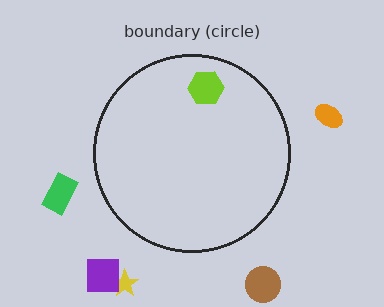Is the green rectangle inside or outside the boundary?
Outside.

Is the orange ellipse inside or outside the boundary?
Outside.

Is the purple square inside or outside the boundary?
Outside.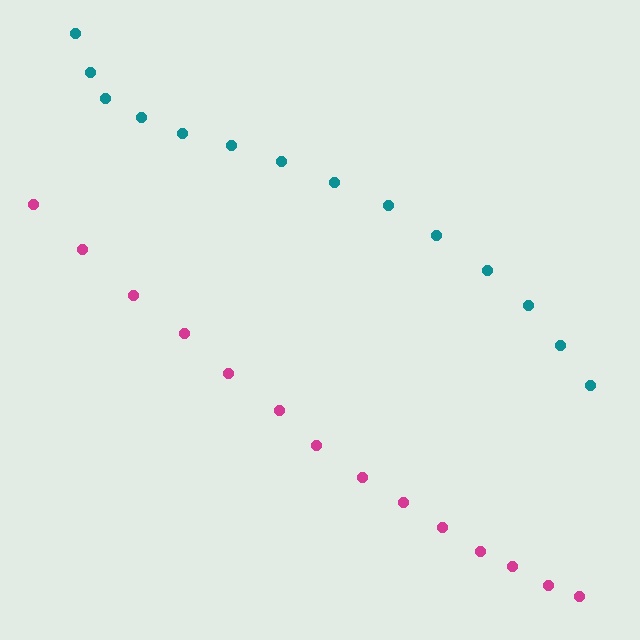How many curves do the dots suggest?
There are 2 distinct paths.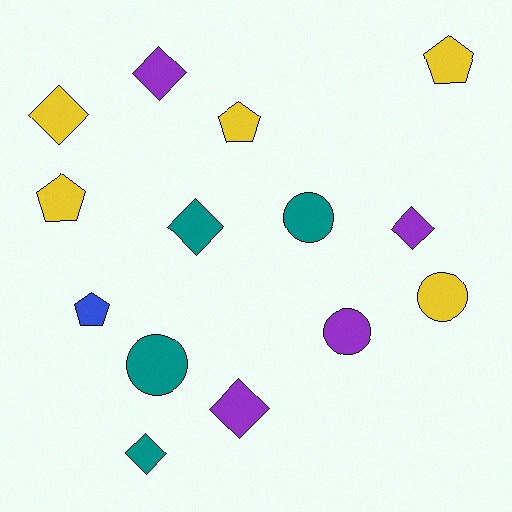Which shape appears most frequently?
Diamond, with 6 objects.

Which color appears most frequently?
Yellow, with 5 objects.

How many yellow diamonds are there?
There is 1 yellow diamond.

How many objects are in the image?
There are 14 objects.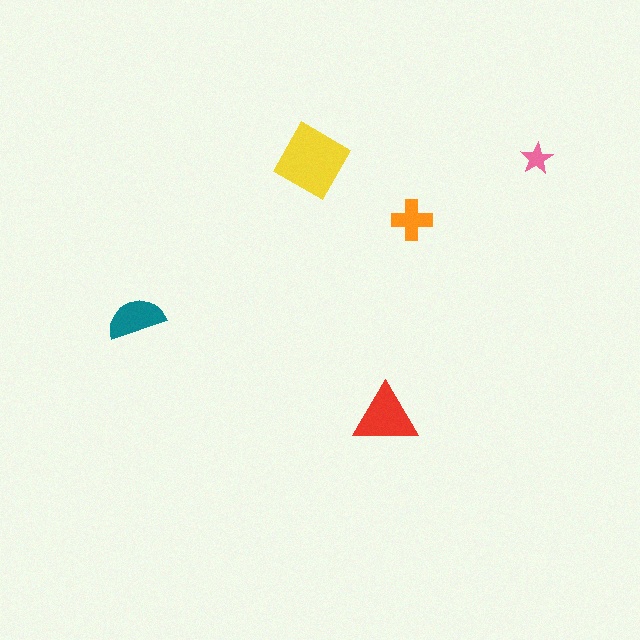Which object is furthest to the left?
The teal semicircle is leftmost.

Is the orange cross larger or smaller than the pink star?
Larger.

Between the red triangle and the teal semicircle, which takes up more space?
The red triangle.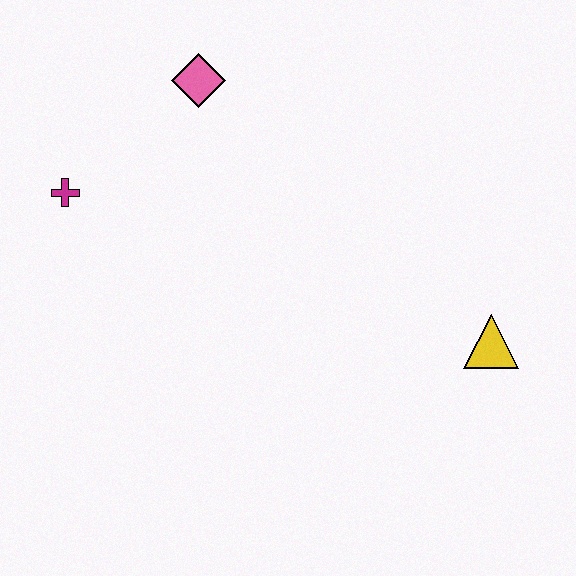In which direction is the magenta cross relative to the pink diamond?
The magenta cross is to the left of the pink diamond.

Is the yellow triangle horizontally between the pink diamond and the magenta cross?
No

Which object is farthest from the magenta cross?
The yellow triangle is farthest from the magenta cross.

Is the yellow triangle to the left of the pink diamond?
No